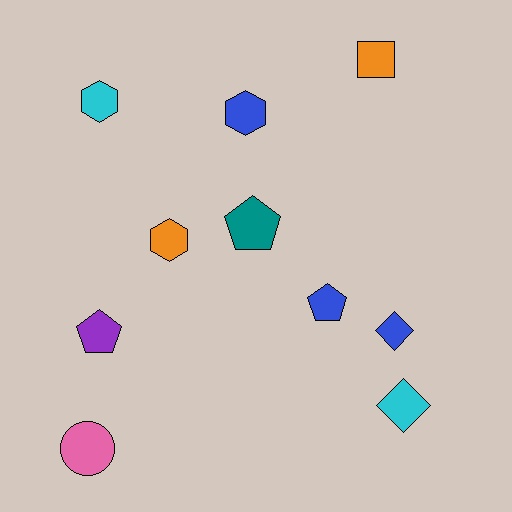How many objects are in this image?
There are 10 objects.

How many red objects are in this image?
There are no red objects.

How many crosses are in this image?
There are no crosses.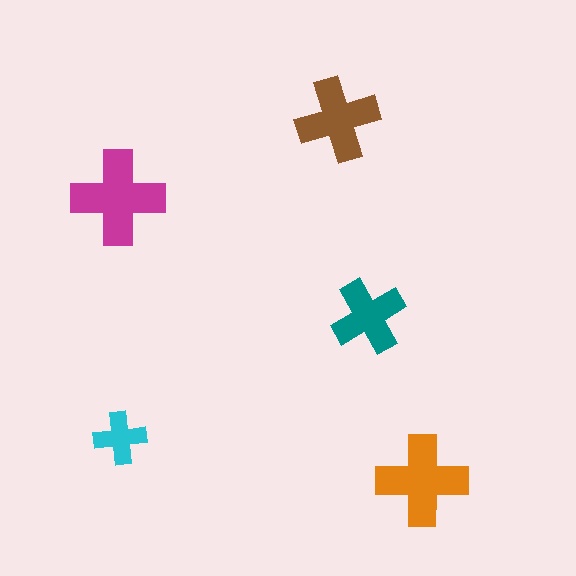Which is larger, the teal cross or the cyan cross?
The teal one.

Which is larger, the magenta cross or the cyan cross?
The magenta one.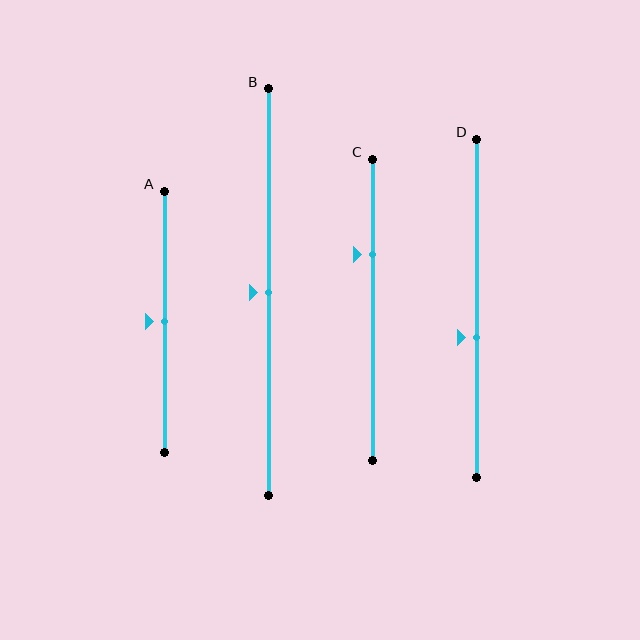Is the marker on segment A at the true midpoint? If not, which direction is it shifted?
Yes, the marker on segment A is at the true midpoint.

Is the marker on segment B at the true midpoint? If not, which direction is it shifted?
Yes, the marker on segment B is at the true midpoint.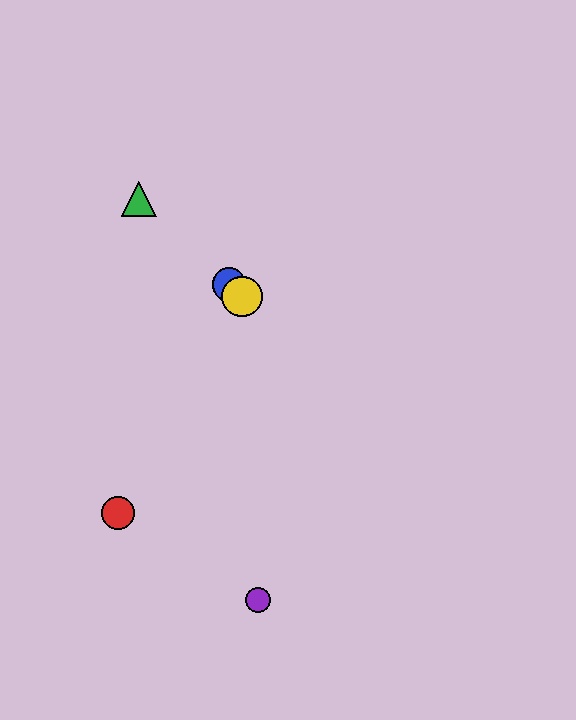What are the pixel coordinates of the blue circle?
The blue circle is at (229, 285).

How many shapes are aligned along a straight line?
3 shapes (the blue circle, the green triangle, the yellow circle) are aligned along a straight line.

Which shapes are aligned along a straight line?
The blue circle, the green triangle, the yellow circle are aligned along a straight line.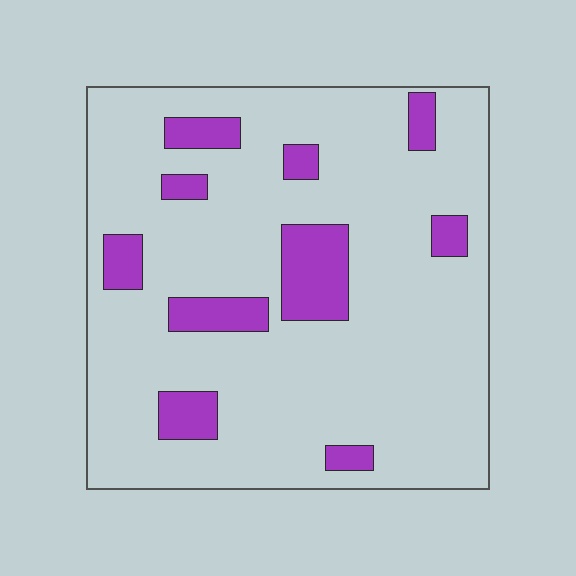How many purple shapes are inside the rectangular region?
10.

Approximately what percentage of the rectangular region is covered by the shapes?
Approximately 15%.